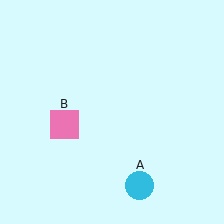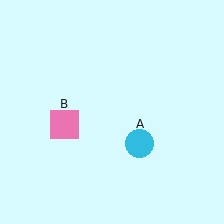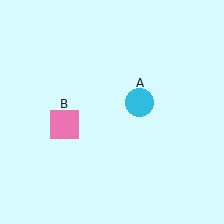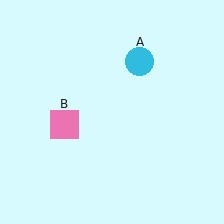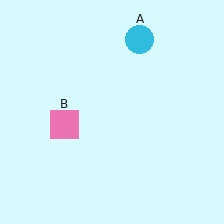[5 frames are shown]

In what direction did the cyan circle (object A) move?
The cyan circle (object A) moved up.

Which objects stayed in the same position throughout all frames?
Pink square (object B) remained stationary.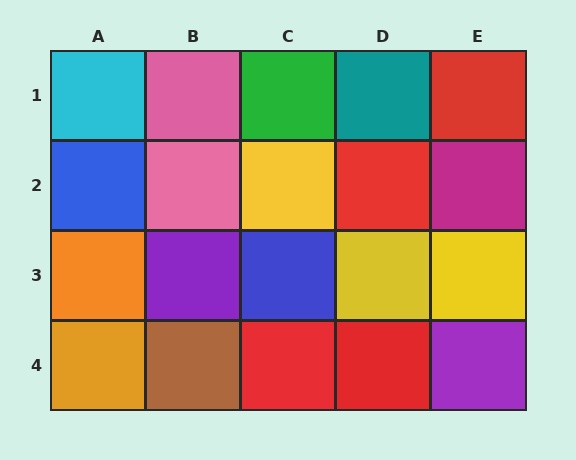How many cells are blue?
2 cells are blue.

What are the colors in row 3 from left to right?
Orange, purple, blue, yellow, yellow.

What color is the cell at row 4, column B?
Brown.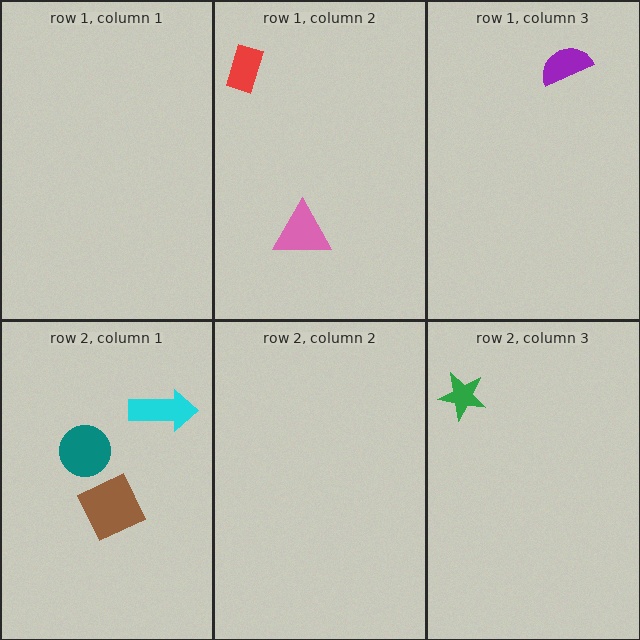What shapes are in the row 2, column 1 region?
The cyan arrow, the brown diamond, the teal circle.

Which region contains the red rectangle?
The row 1, column 2 region.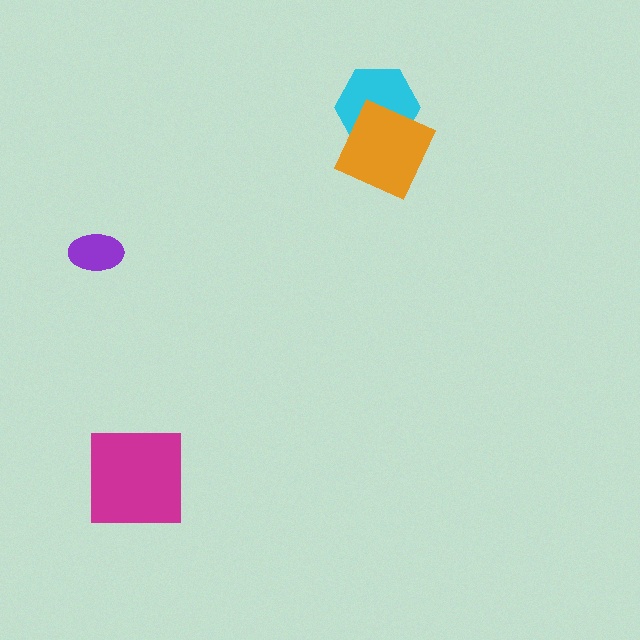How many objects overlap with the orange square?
1 object overlaps with the orange square.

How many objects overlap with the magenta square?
0 objects overlap with the magenta square.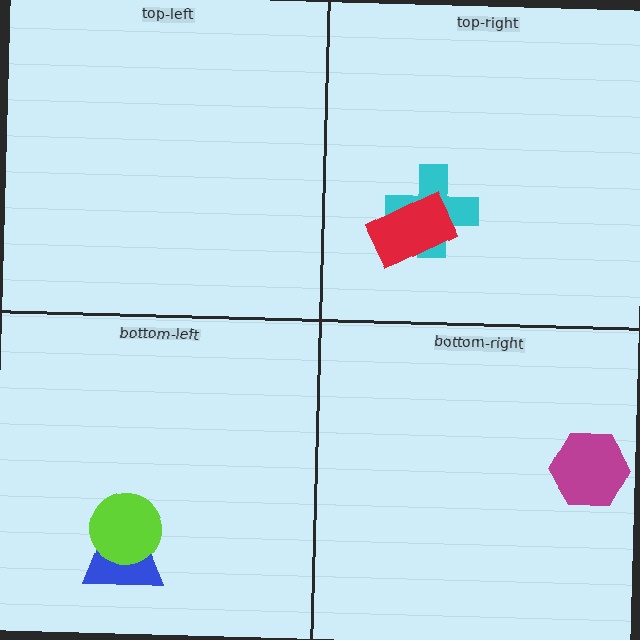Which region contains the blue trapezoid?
The bottom-left region.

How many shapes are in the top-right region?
2.